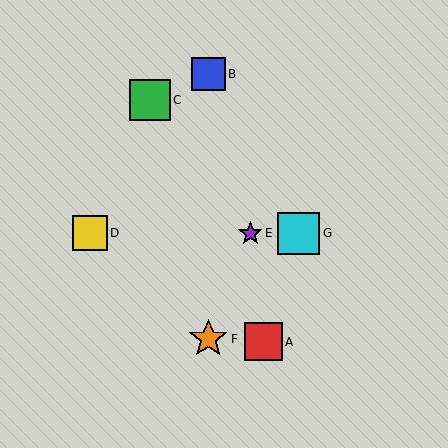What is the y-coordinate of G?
Object G is at y≈233.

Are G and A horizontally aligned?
No, G is at y≈233 and A is at y≈342.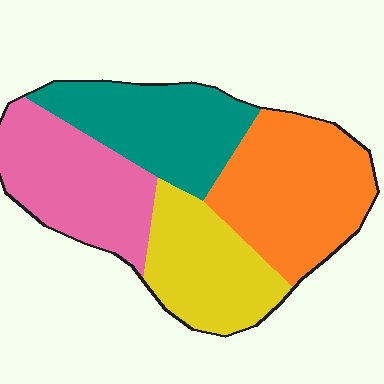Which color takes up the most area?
Orange, at roughly 30%.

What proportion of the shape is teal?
Teal takes up about one quarter (1/4) of the shape.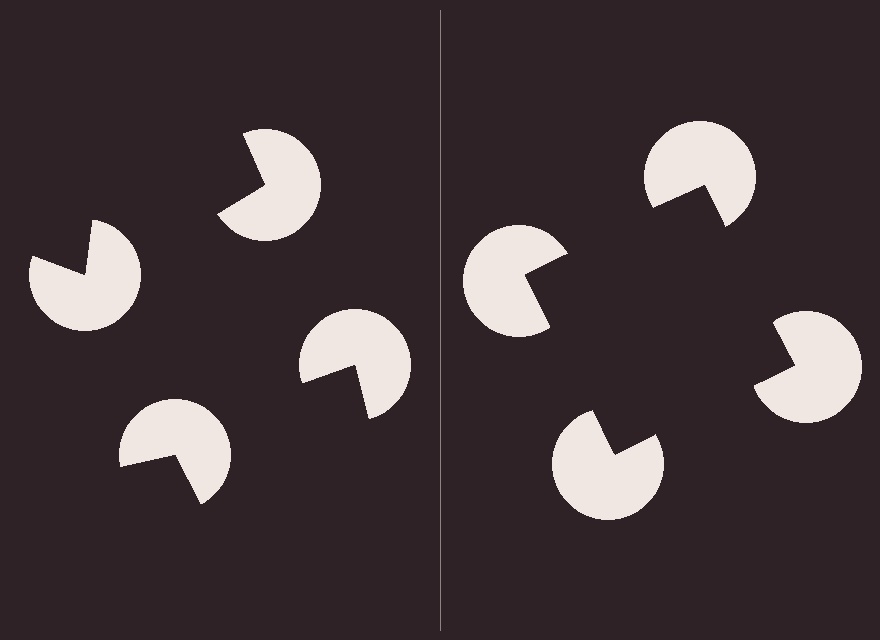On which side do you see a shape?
An illusory square appears on the right side. On the left side the wedge cuts are rotated, so no coherent shape forms.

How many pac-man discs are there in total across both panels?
8 — 4 on each side.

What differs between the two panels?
The pac-man discs are positioned identically on both sides; only the wedge orientations differ. On the right they align to a square; on the left they are misaligned.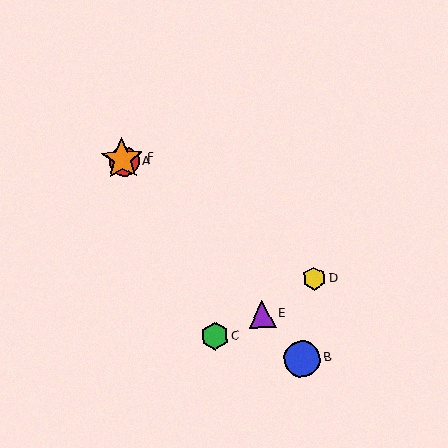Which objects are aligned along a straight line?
Objects A, B, E, F are aligned along a straight line.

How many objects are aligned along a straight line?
4 objects (A, B, E, F) are aligned along a straight line.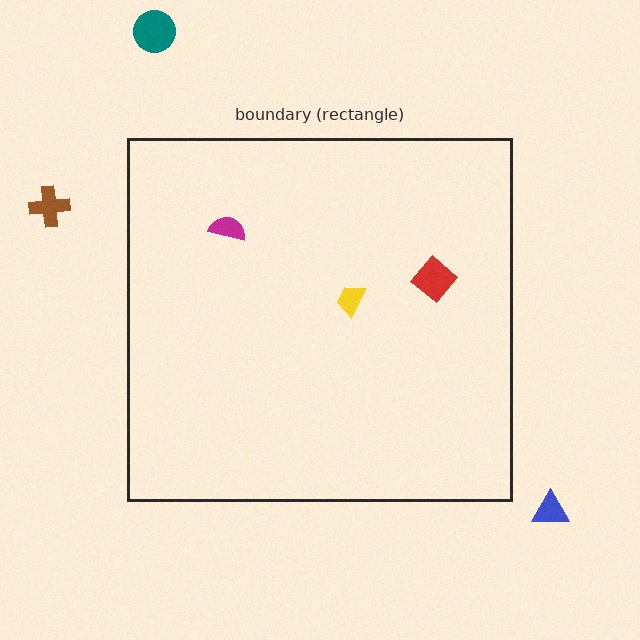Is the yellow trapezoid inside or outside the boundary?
Inside.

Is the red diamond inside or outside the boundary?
Inside.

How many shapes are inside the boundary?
3 inside, 3 outside.